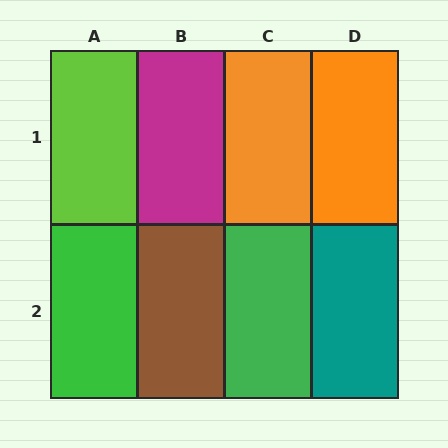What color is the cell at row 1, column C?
Orange.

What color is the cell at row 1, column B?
Magenta.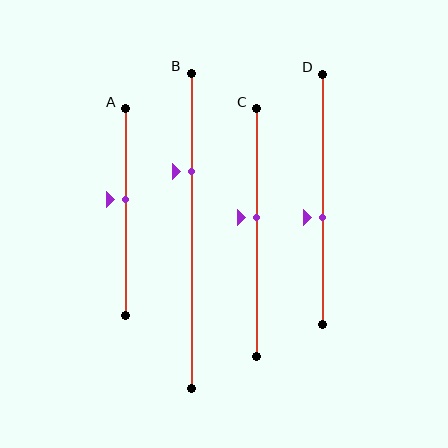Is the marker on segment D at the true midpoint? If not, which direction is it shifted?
No, the marker on segment D is shifted downward by about 7% of the segment length.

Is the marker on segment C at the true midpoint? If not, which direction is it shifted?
No, the marker on segment C is shifted upward by about 6% of the segment length.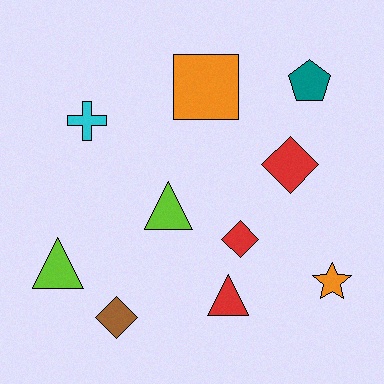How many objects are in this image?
There are 10 objects.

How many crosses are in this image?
There is 1 cross.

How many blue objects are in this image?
There are no blue objects.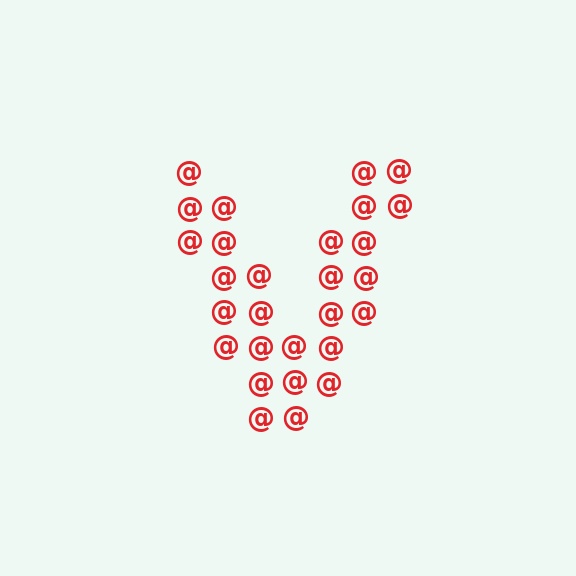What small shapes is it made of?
It is made of small at signs.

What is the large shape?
The large shape is the letter V.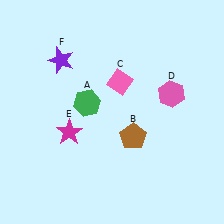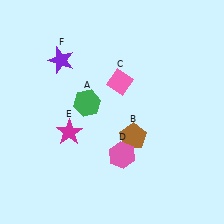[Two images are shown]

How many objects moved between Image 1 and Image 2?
1 object moved between the two images.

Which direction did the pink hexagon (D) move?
The pink hexagon (D) moved down.